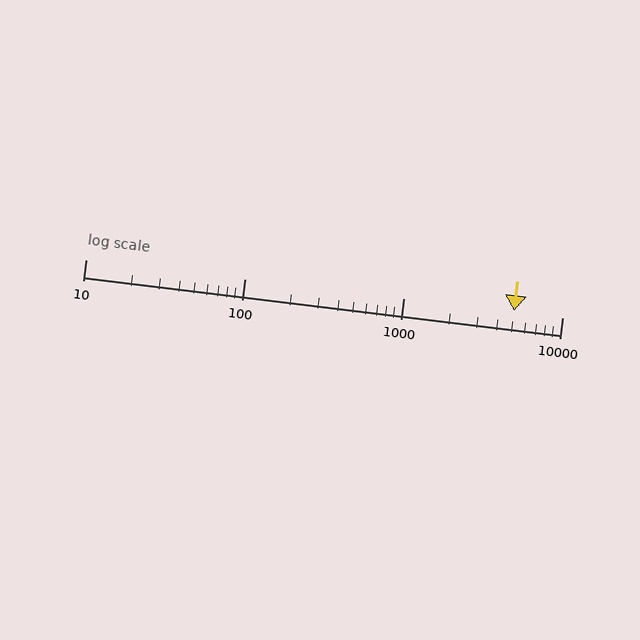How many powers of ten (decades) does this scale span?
The scale spans 3 decades, from 10 to 10000.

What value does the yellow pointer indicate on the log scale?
The pointer indicates approximately 5000.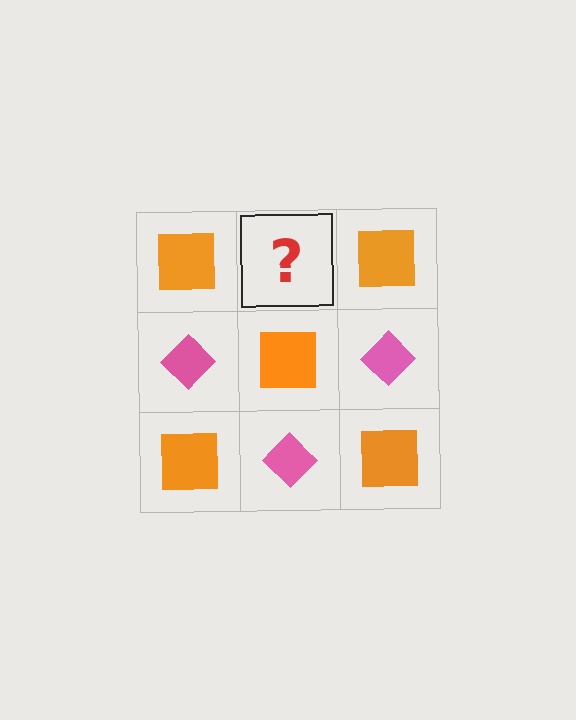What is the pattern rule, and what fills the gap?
The rule is that it alternates orange square and pink diamond in a checkerboard pattern. The gap should be filled with a pink diamond.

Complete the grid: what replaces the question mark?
The question mark should be replaced with a pink diamond.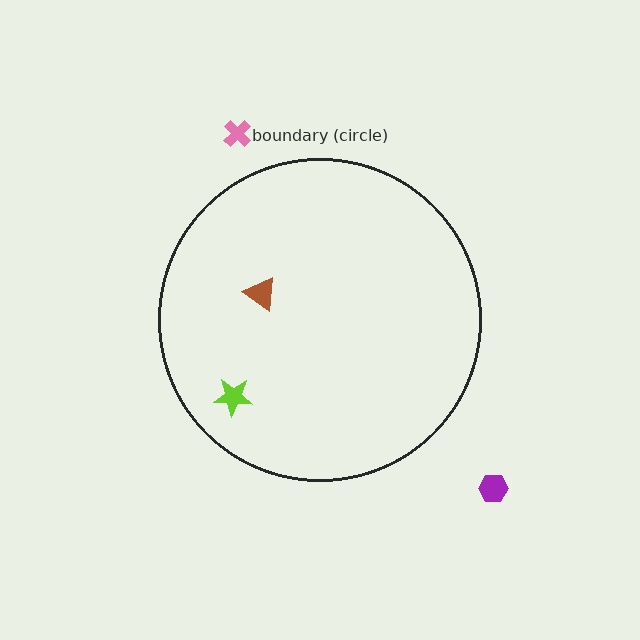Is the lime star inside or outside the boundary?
Inside.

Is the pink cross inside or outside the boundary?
Outside.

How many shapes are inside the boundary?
2 inside, 2 outside.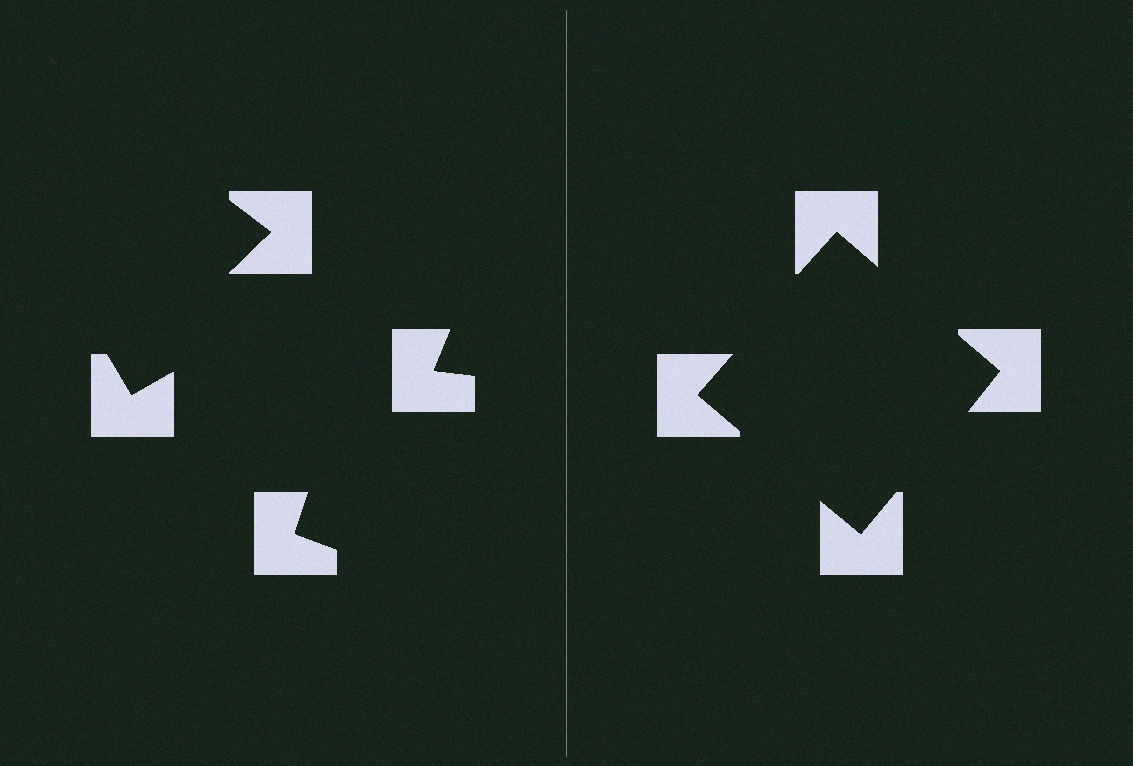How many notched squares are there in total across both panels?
8 — 4 on each side.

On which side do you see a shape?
An illusory square appears on the right side. On the left side the wedge cuts are rotated, so no coherent shape forms.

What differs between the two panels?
The notched squares are positioned identically on both sides; only the wedge orientations differ. On the right they align to a square; on the left they are misaligned.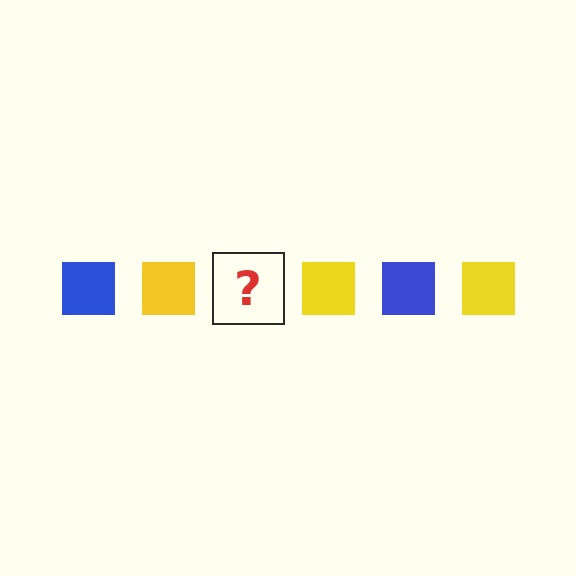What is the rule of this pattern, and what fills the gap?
The rule is that the pattern cycles through blue, yellow squares. The gap should be filled with a blue square.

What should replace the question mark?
The question mark should be replaced with a blue square.